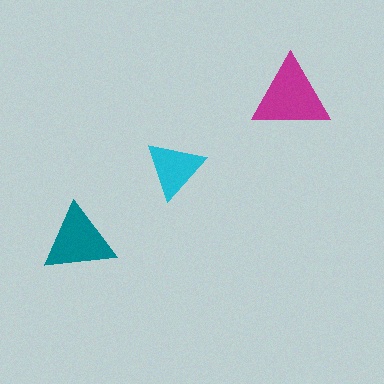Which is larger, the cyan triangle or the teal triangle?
The teal one.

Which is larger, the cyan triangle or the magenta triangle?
The magenta one.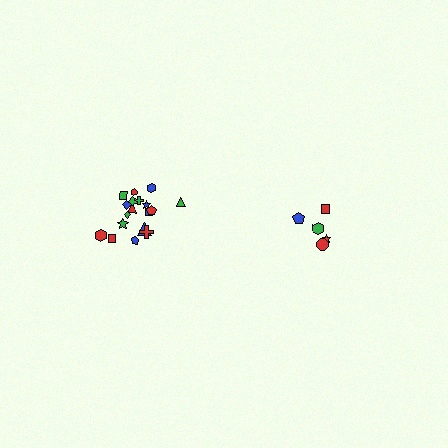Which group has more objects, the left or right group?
The left group.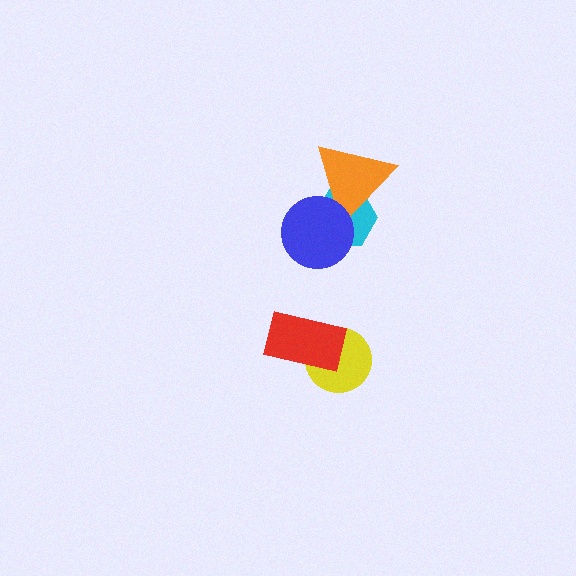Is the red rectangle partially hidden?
No, no other shape covers it.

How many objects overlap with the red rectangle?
1 object overlaps with the red rectangle.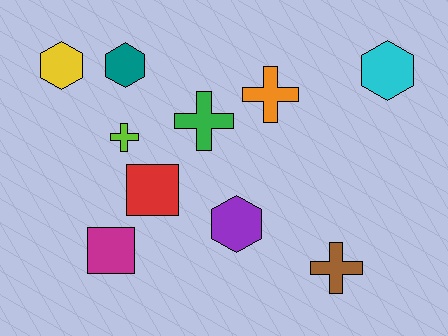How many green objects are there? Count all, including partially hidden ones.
There is 1 green object.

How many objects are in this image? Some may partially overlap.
There are 10 objects.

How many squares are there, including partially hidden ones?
There are 2 squares.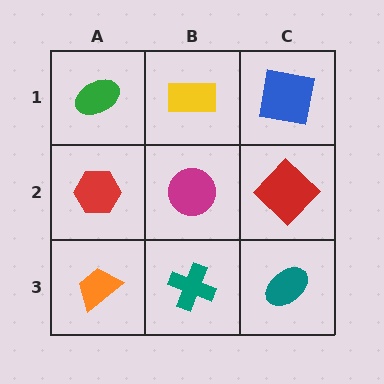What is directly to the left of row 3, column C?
A teal cross.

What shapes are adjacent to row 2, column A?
A green ellipse (row 1, column A), an orange trapezoid (row 3, column A), a magenta circle (row 2, column B).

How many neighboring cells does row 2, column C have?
3.